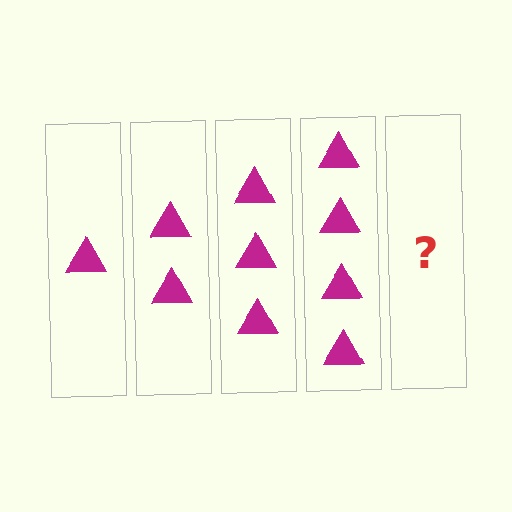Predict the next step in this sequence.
The next step is 5 triangles.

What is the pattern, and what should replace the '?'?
The pattern is that each step adds one more triangle. The '?' should be 5 triangles.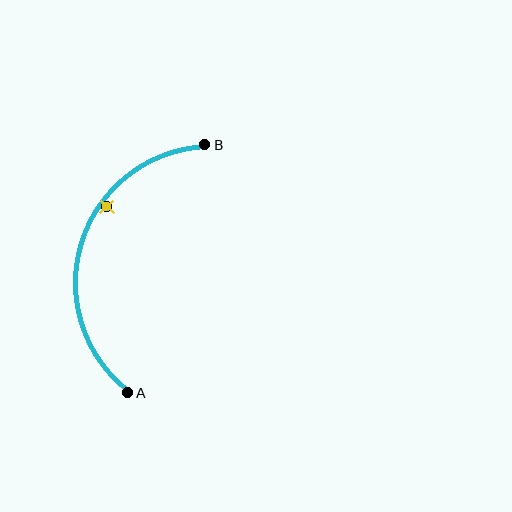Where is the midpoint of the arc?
The arc midpoint is the point on the curve farthest from the straight line joining A and B. It sits to the left of that line.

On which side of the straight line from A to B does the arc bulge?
The arc bulges to the left of the straight line connecting A and B.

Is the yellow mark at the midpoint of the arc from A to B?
No — the yellow mark does not lie on the arc at all. It sits slightly inside the curve.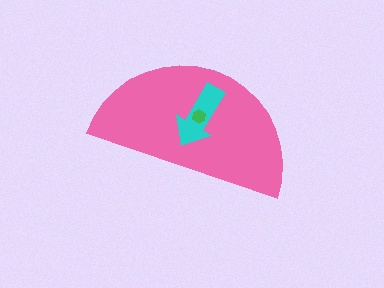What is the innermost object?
The green hexagon.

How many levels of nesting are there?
3.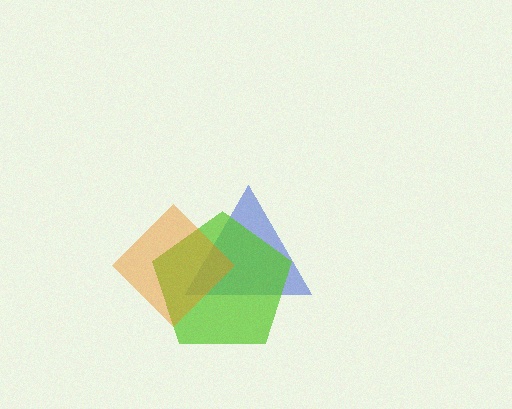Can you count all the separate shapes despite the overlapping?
Yes, there are 3 separate shapes.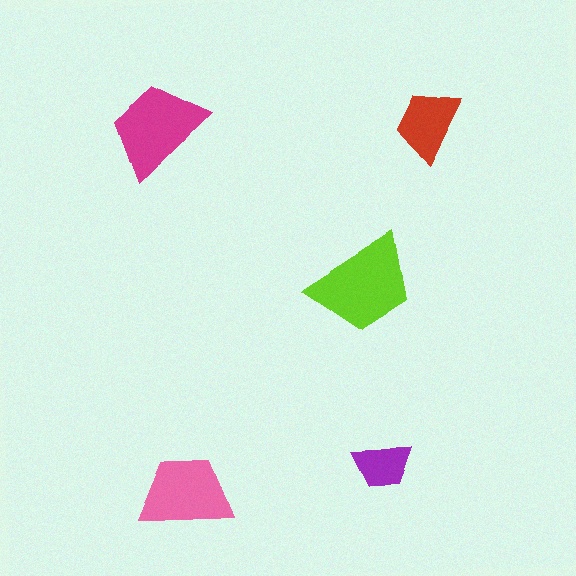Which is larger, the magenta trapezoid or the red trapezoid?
The magenta one.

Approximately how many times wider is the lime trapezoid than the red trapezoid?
About 1.5 times wider.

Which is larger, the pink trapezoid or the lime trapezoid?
The lime one.